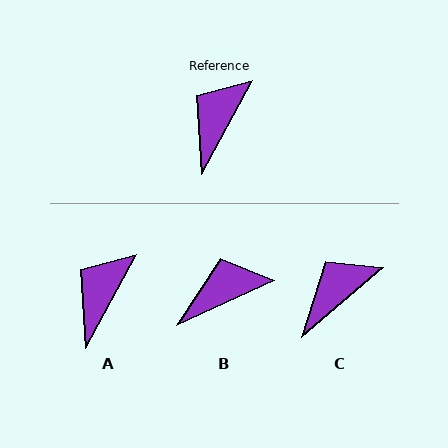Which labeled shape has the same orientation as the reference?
A.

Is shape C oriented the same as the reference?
No, it is off by about 21 degrees.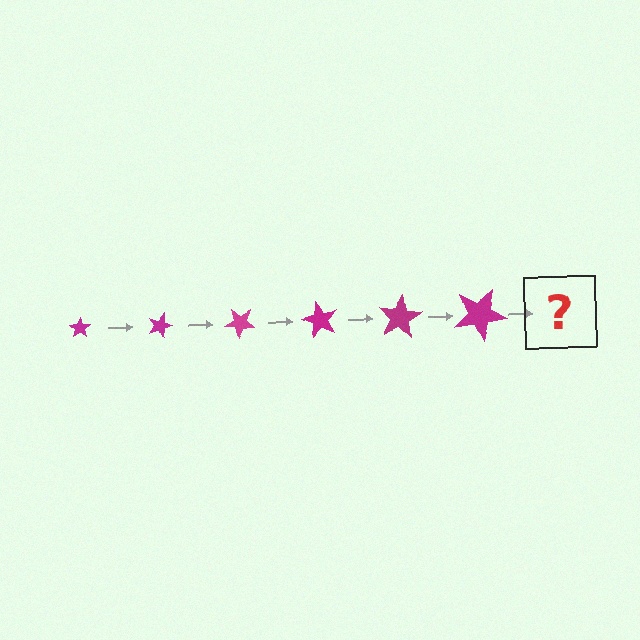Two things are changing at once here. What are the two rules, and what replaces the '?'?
The two rules are that the star grows larger each step and it rotates 20 degrees each step. The '?' should be a star, larger than the previous one and rotated 120 degrees from the start.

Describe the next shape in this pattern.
It should be a star, larger than the previous one and rotated 120 degrees from the start.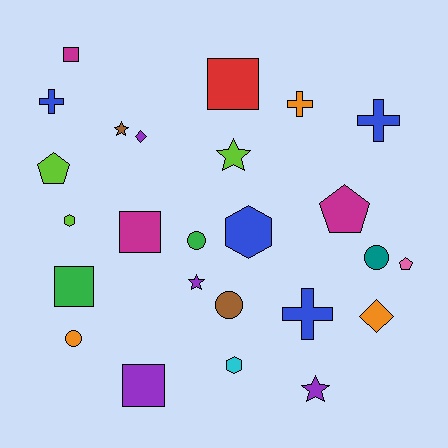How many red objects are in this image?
There is 1 red object.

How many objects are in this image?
There are 25 objects.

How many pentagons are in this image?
There are 3 pentagons.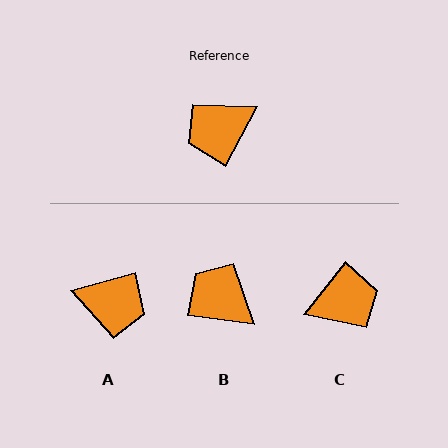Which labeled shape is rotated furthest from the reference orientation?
C, about 170 degrees away.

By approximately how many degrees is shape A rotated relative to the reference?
Approximately 134 degrees counter-clockwise.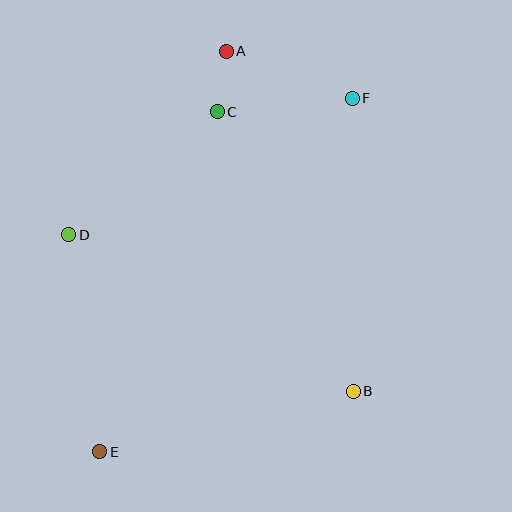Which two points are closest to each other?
Points A and C are closest to each other.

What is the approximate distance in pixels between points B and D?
The distance between B and D is approximately 325 pixels.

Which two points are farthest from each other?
Points E and F are farthest from each other.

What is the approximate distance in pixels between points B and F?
The distance between B and F is approximately 293 pixels.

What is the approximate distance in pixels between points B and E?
The distance between B and E is approximately 260 pixels.